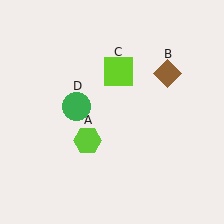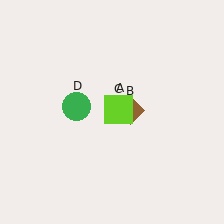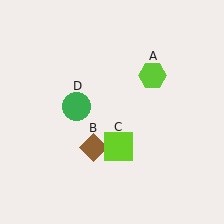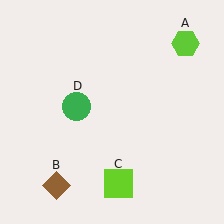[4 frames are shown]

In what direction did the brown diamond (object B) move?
The brown diamond (object B) moved down and to the left.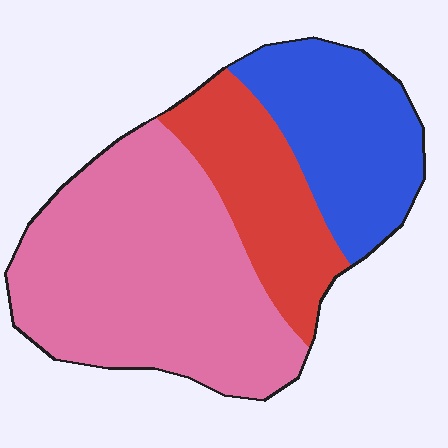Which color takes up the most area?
Pink, at roughly 50%.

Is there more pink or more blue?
Pink.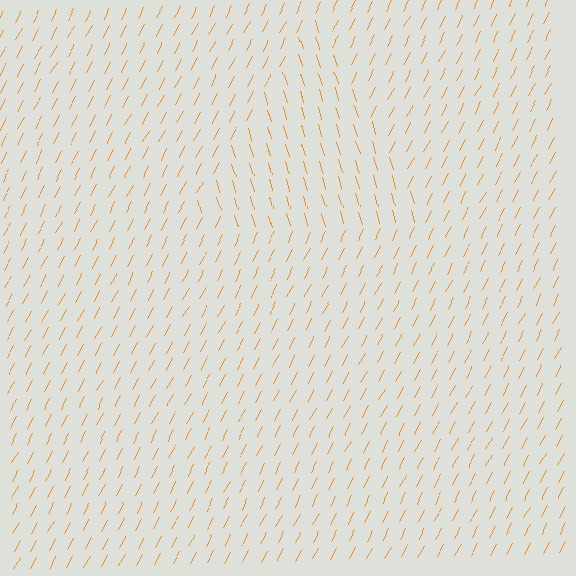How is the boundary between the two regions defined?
The boundary is defined purely by a change in line orientation (approximately 45 degrees difference). All lines are the same color and thickness.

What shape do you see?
I see a triangle.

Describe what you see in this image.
The image is filled with small orange line segments. A triangle region in the image has lines oriented differently from the surrounding lines, creating a visible texture boundary.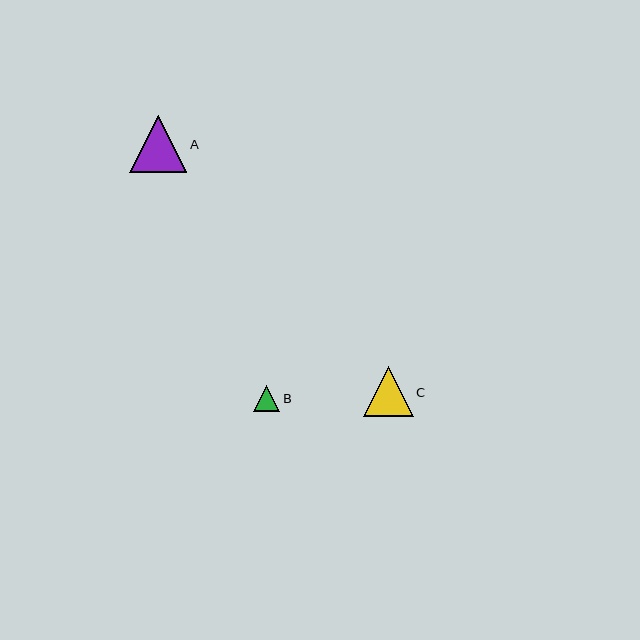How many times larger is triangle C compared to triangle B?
Triangle C is approximately 1.9 times the size of triangle B.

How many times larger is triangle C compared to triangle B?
Triangle C is approximately 1.9 times the size of triangle B.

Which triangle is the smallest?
Triangle B is the smallest with a size of approximately 26 pixels.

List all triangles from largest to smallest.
From largest to smallest: A, C, B.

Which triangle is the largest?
Triangle A is the largest with a size of approximately 57 pixels.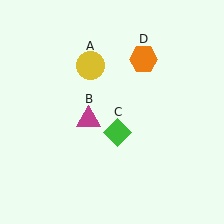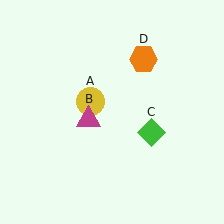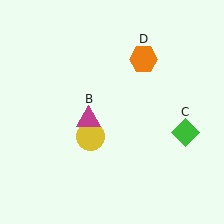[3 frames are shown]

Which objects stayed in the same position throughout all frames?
Magenta triangle (object B) and orange hexagon (object D) remained stationary.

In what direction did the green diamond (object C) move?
The green diamond (object C) moved right.